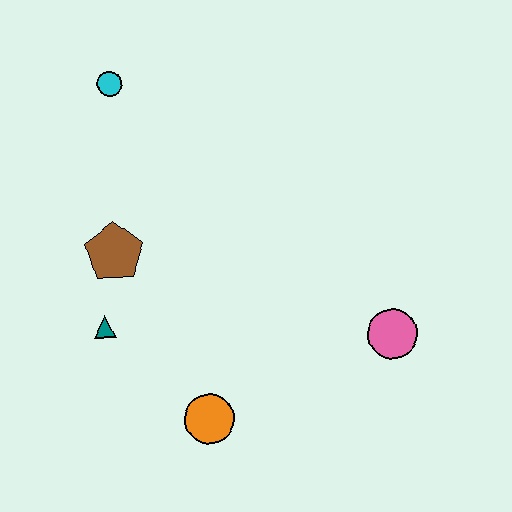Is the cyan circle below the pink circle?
No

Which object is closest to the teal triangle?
The brown pentagon is closest to the teal triangle.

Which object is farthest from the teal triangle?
The pink circle is farthest from the teal triangle.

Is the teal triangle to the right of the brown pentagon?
No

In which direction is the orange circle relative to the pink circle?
The orange circle is to the left of the pink circle.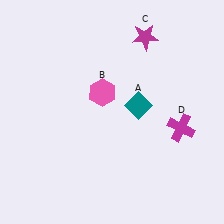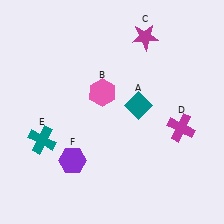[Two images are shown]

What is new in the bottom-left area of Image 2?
A purple hexagon (F) was added in the bottom-left area of Image 2.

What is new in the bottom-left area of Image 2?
A teal cross (E) was added in the bottom-left area of Image 2.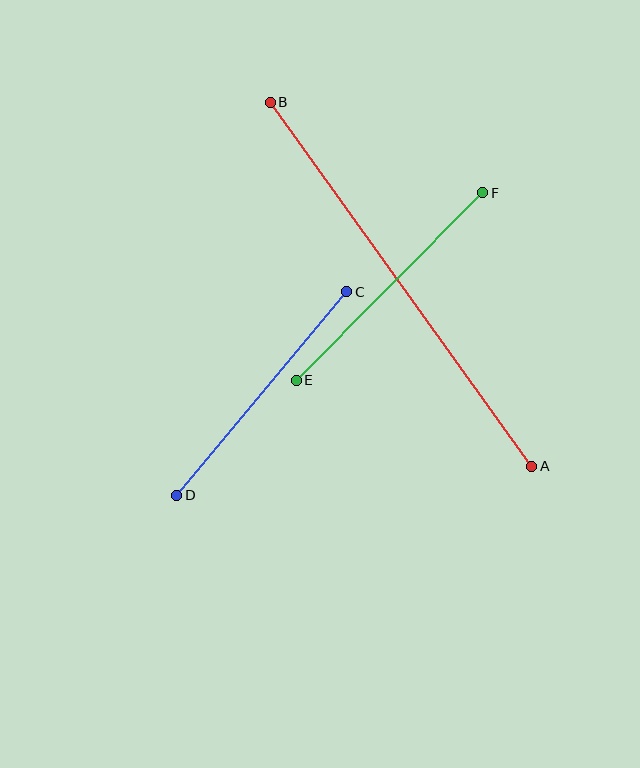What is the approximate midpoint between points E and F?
The midpoint is at approximately (390, 286) pixels.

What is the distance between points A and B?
The distance is approximately 448 pixels.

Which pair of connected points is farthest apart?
Points A and B are farthest apart.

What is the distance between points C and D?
The distance is approximately 265 pixels.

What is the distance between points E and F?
The distance is approximately 265 pixels.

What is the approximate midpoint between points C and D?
The midpoint is at approximately (262, 393) pixels.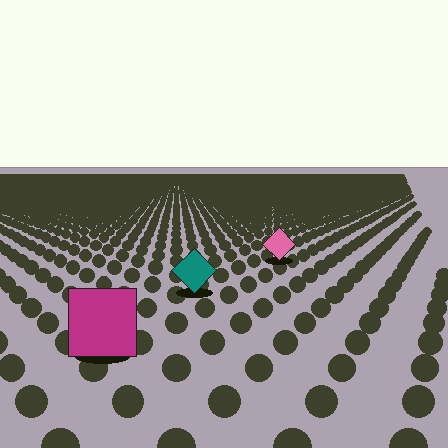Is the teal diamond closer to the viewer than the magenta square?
No. The magenta square is closer — you can tell from the texture gradient: the ground texture is coarser near it.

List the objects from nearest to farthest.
From nearest to farthest: the magenta square, the teal diamond, the pink diamond.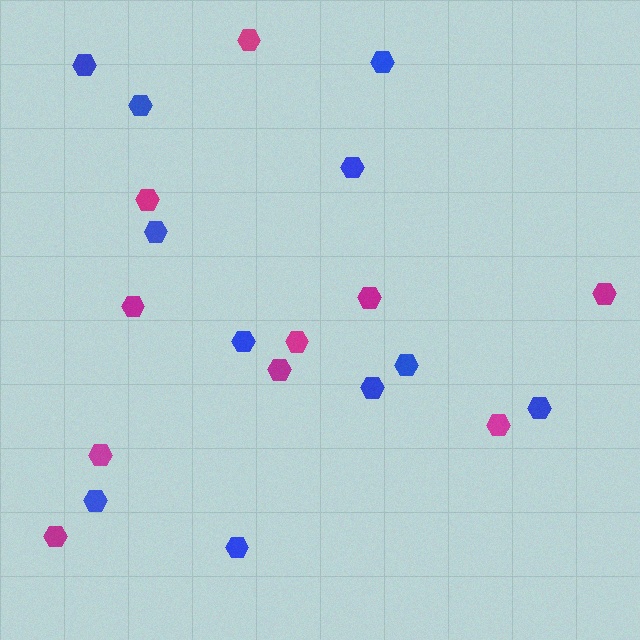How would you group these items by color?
There are 2 groups: one group of blue hexagons (11) and one group of magenta hexagons (10).